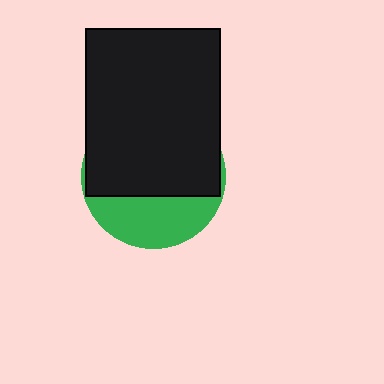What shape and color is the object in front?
The object in front is a black rectangle.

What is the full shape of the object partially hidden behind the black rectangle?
The partially hidden object is a green circle.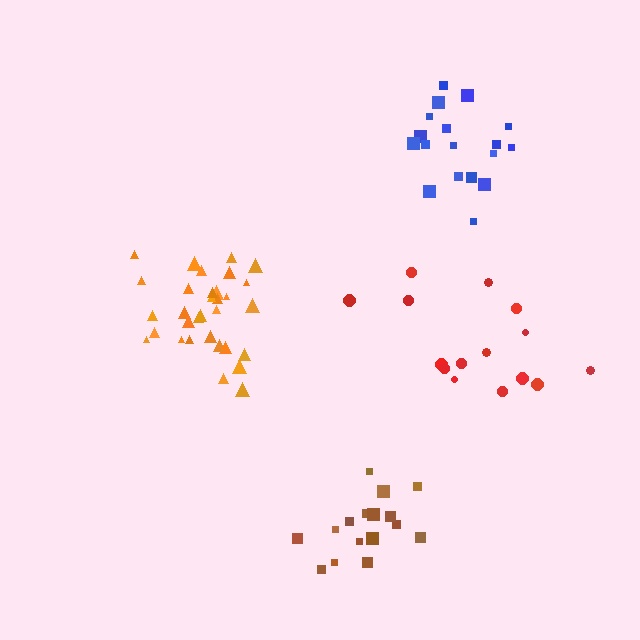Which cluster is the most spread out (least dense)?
Red.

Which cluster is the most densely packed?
Orange.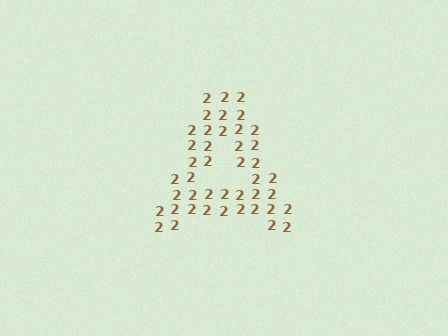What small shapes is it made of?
It is made of small digit 2's.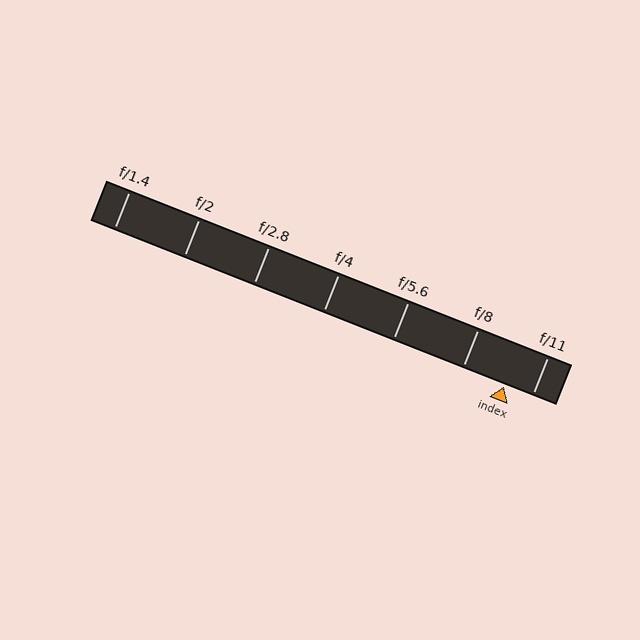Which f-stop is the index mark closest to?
The index mark is closest to f/11.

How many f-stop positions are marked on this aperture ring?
There are 7 f-stop positions marked.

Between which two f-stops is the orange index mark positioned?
The index mark is between f/8 and f/11.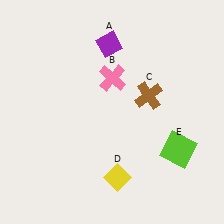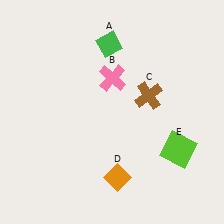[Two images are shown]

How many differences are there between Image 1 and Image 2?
There are 2 differences between the two images.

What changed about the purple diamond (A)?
In Image 1, A is purple. In Image 2, it changed to green.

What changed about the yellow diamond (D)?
In Image 1, D is yellow. In Image 2, it changed to orange.